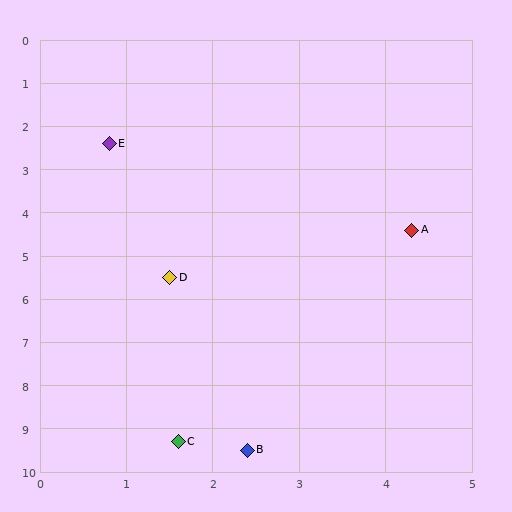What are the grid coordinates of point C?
Point C is at approximately (1.6, 9.3).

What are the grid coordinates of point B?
Point B is at approximately (2.4, 9.5).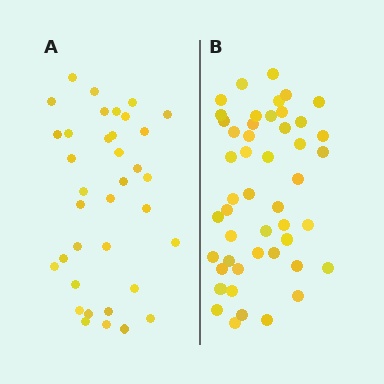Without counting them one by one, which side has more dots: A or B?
Region B (the right region) has more dots.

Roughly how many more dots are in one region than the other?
Region B has roughly 12 or so more dots than region A.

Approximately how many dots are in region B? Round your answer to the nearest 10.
About 50 dots. (The exact count is 48, which rounds to 50.)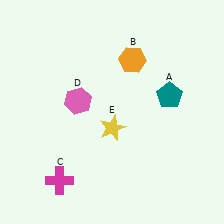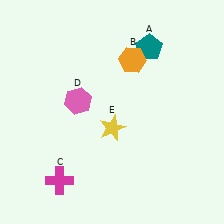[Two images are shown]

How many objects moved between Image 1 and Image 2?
1 object moved between the two images.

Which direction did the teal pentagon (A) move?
The teal pentagon (A) moved up.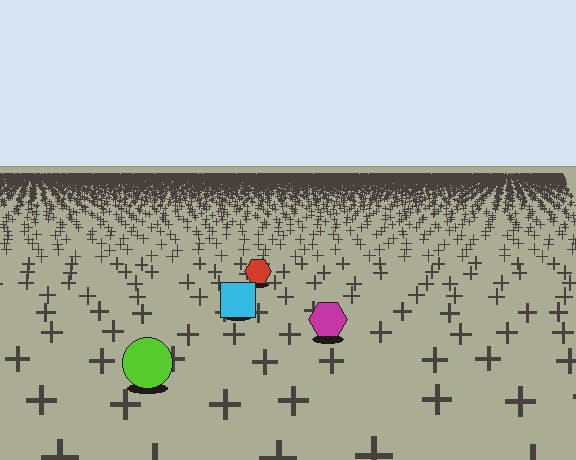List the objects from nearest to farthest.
From nearest to farthest: the lime circle, the magenta hexagon, the cyan square, the red hexagon.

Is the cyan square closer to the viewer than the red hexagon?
Yes. The cyan square is closer — you can tell from the texture gradient: the ground texture is coarser near it.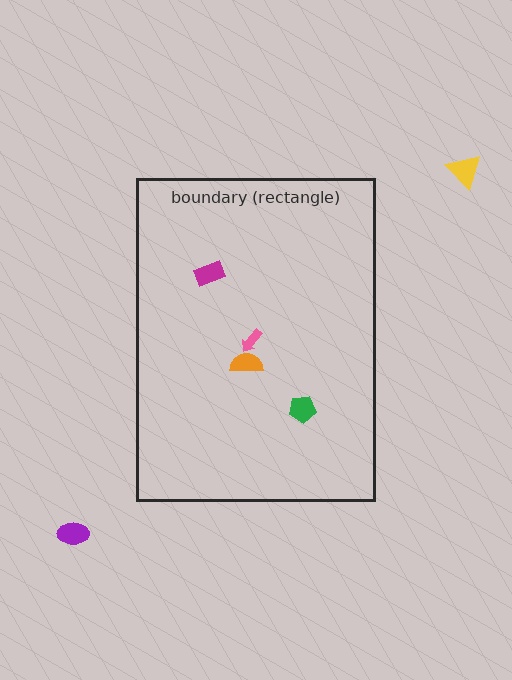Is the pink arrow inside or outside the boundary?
Inside.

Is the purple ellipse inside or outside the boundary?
Outside.